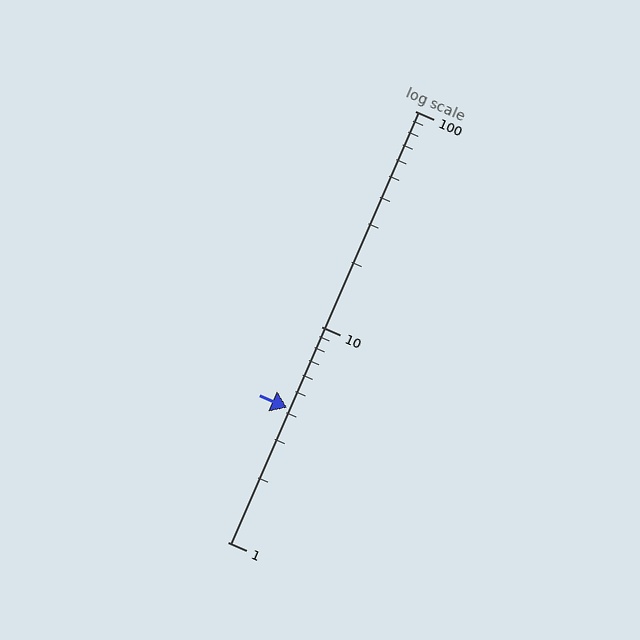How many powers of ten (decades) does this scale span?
The scale spans 2 decades, from 1 to 100.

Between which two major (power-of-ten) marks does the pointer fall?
The pointer is between 1 and 10.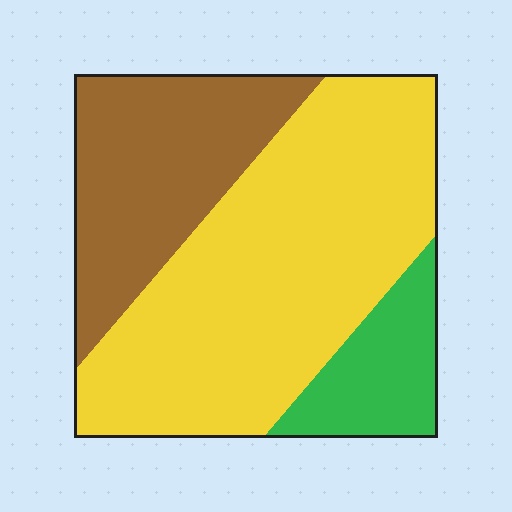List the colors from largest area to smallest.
From largest to smallest: yellow, brown, green.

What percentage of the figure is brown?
Brown covers around 30% of the figure.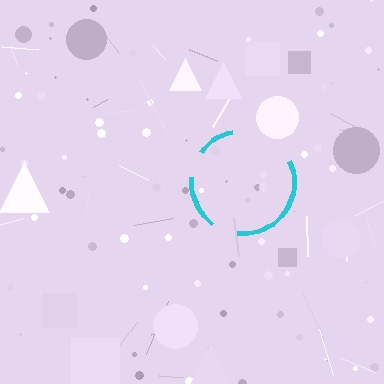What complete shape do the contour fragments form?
The contour fragments form a circle.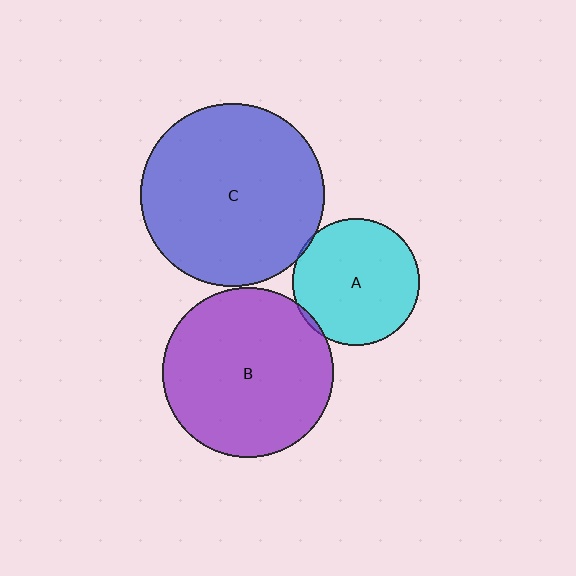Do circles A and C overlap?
Yes.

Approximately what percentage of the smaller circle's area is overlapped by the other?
Approximately 5%.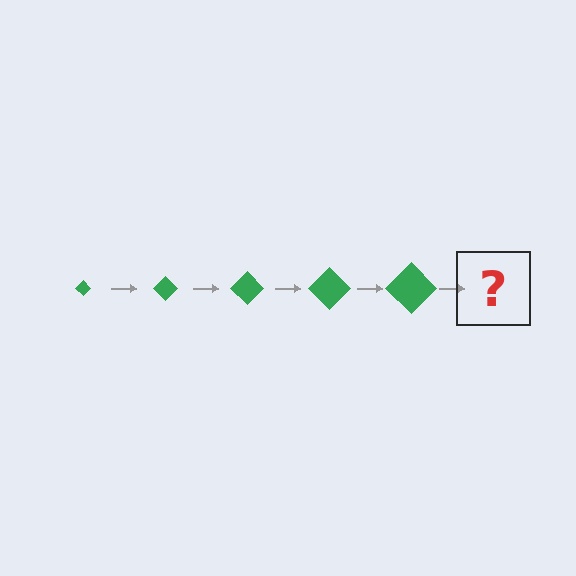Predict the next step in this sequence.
The next step is a green diamond, larger than the previous one.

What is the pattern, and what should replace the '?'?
The pattern is that the diamond gets progressively larger each step. The '?' should be a green diamond, larger than the previous one.